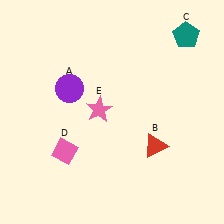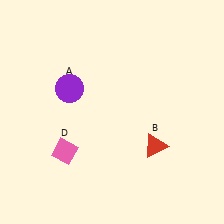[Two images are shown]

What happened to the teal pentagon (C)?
The teal pentagon (C) was removed in Image 2. It was in the top-right area of Image 1.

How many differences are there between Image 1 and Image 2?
There are 2 differences between the two images.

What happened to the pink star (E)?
The pink star (E) was removed in Image 2. It was in the top-left area of Image 1.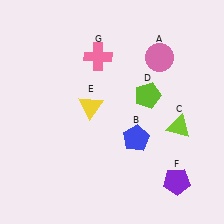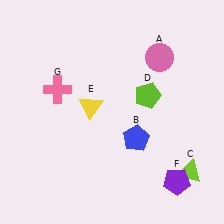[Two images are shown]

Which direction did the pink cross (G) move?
The pink cross (G) moved left.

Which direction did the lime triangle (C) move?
The lime triangle (C) moved down.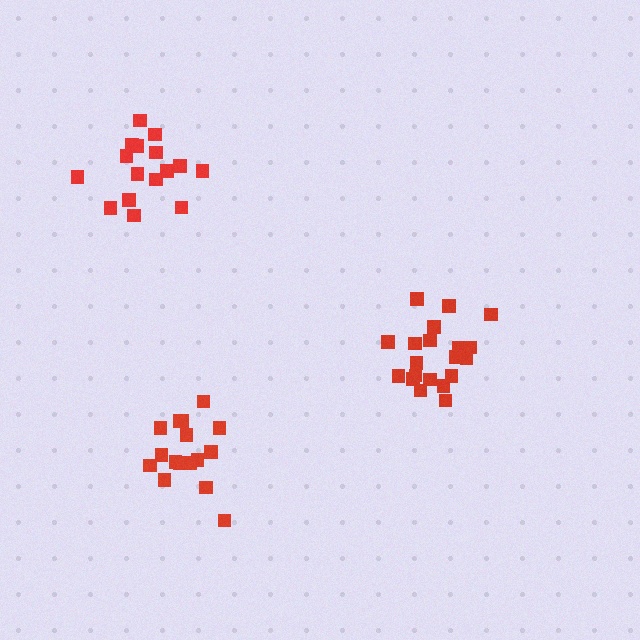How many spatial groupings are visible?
There are 3 spatial groupings.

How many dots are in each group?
Group 1: 20 dots, Group 2: 16 dots, Group 3: 16 dots (52 total).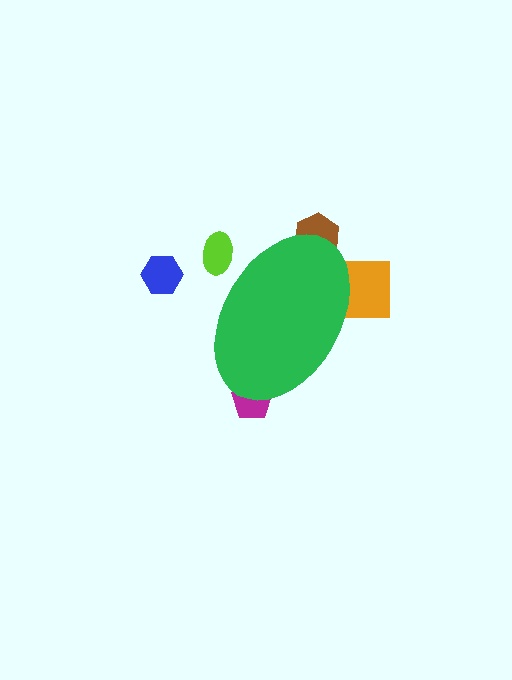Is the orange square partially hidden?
Yes, the orange square is partially hidden behind the green ellipse.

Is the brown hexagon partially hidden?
Yes, the brown hexagon is partially hidden behind the green ellipse.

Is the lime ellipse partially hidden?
Yes, the lime ellipse is partially hidden behind the green ellipse.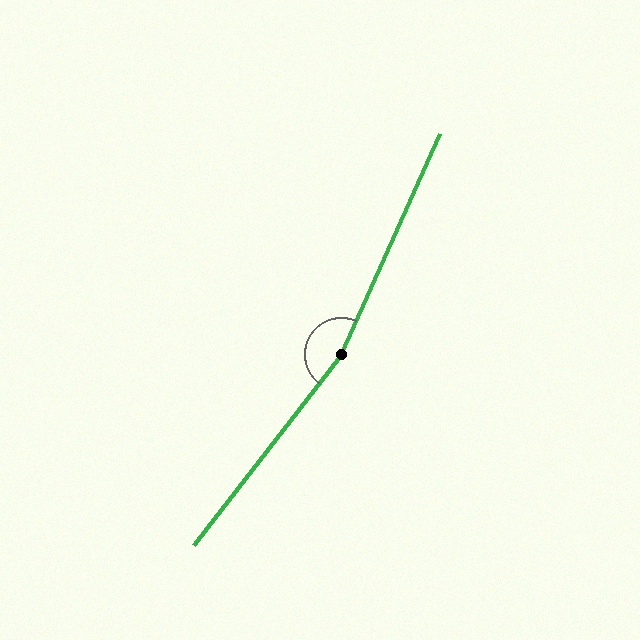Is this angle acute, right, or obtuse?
It is obtuse.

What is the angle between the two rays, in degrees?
Approximately 166 degrees.